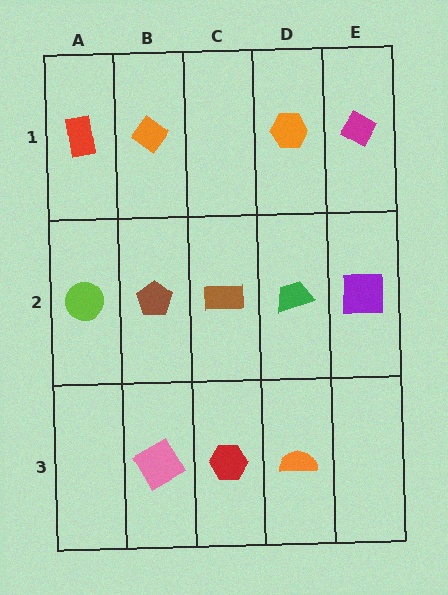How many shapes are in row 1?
4 shapes.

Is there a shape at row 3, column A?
No, that cell is empty.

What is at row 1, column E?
A magenta diamond.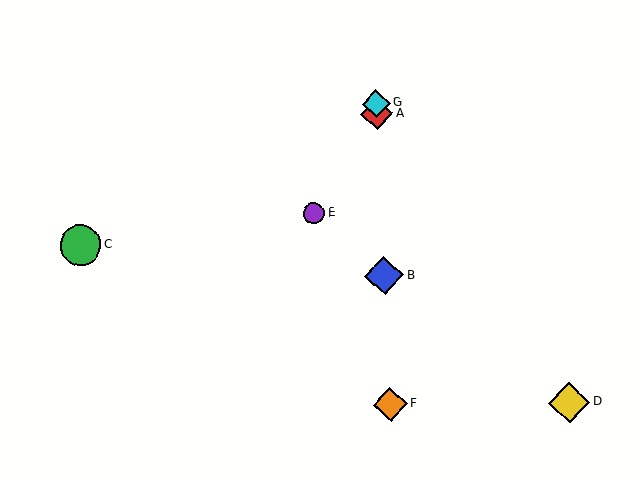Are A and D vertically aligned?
No, A is at x≈376 and D is at x≈569.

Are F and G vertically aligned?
Yes, both are at x≈390.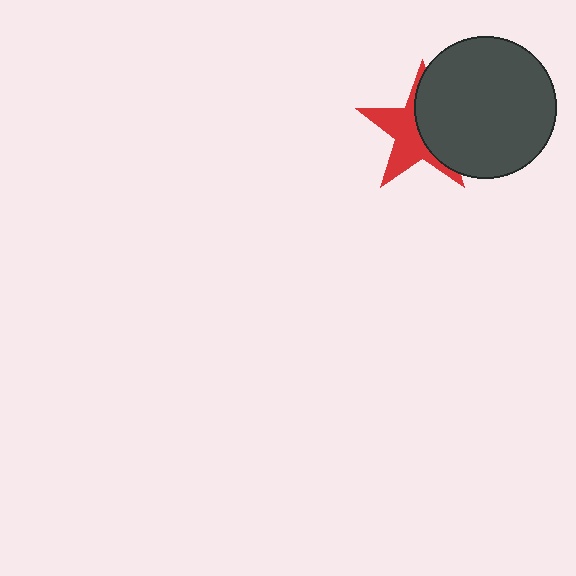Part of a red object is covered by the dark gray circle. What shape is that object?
It is a star.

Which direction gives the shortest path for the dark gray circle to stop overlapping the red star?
Moving right gives the shortest separation.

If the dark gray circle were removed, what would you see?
You would see the complete red star.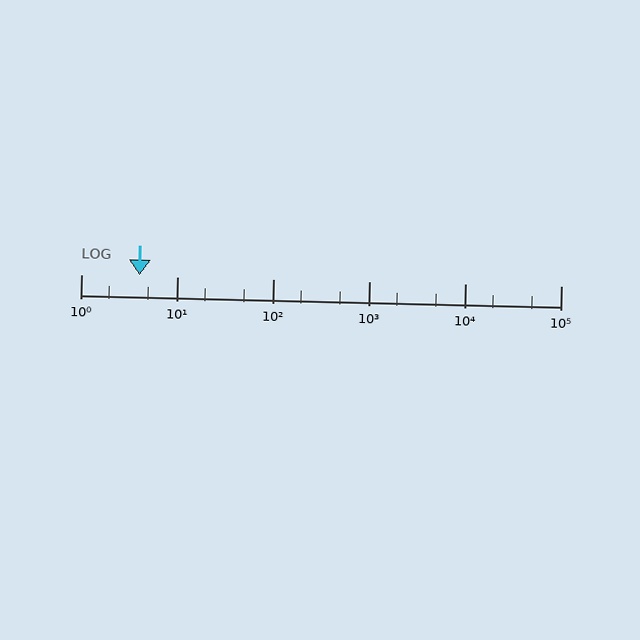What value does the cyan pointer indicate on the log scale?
The pointer indicates approximately 4.1.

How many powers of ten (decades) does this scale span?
The scale spans 5 decades, from 1 to 100000.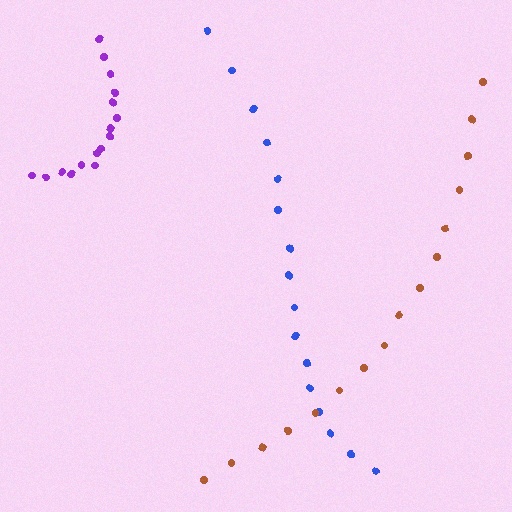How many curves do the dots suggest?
There are 3 distinct paths.